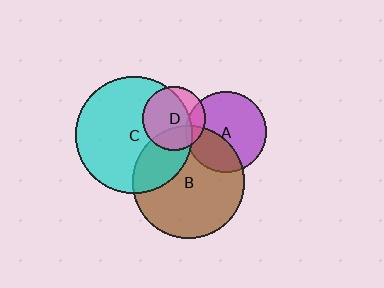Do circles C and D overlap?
Yes.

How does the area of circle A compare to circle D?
Approximately 1.6 times.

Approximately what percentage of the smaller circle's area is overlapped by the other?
Approximately 75%.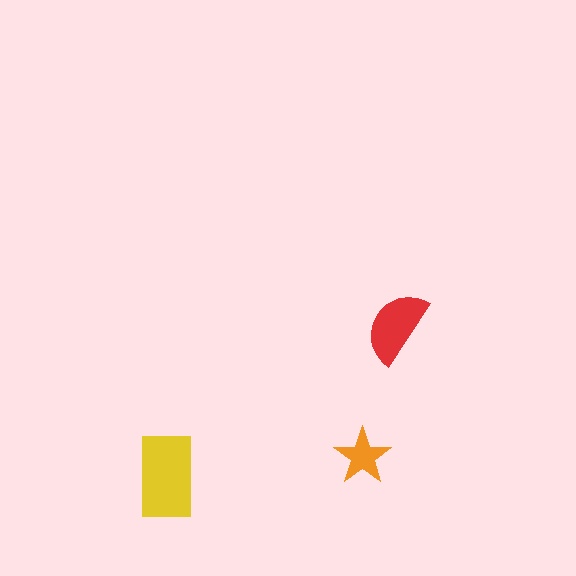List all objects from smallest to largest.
The orange star, the red semicircle, the yellow rectangle.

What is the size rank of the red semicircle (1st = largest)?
2nd.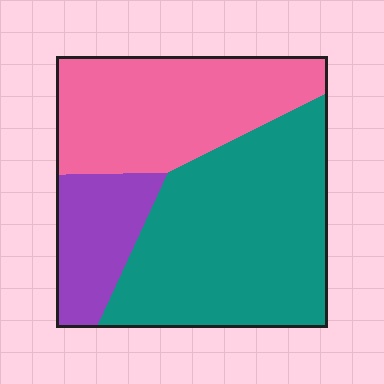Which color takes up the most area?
Teal, at roughly 50%.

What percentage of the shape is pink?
Pink covers around 35% of the shape.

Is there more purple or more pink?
Pink.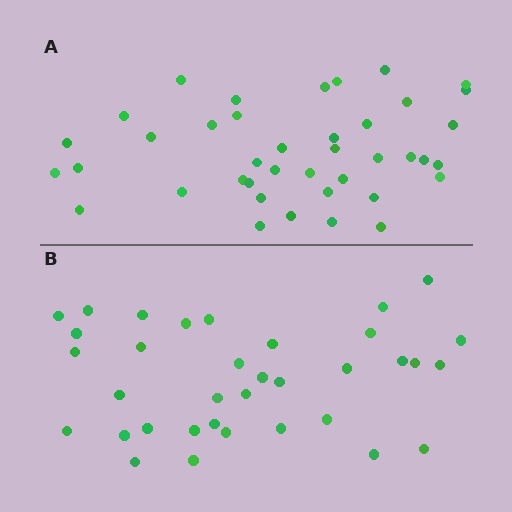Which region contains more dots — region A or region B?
Region A (the top region) has more dots.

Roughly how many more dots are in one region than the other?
Region A has about 5 more dots than region B.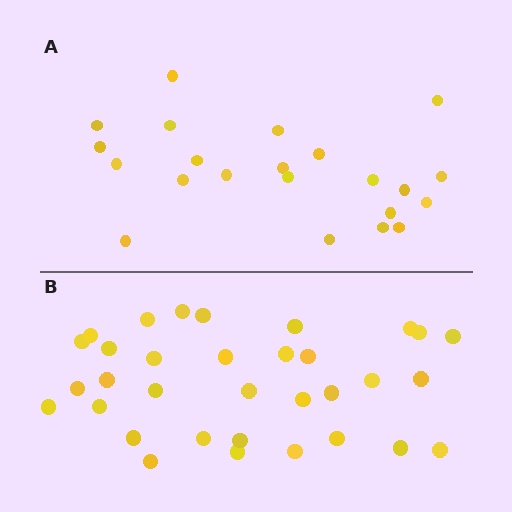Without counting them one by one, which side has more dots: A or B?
Region B (the bottom region) has more dots.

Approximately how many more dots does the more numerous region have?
Region B has roughly 12 or so more dots than region A.